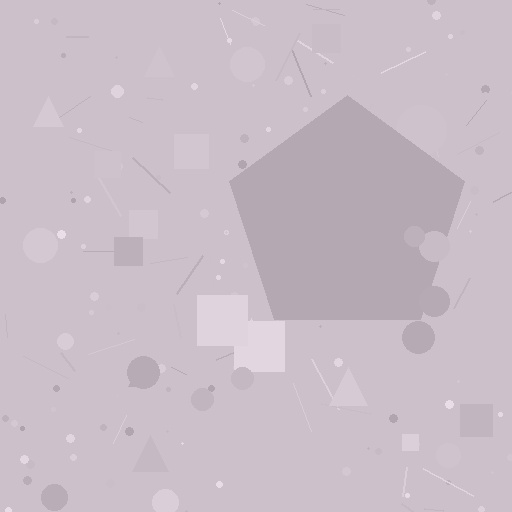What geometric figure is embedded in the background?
A pentagon is embedded in the background.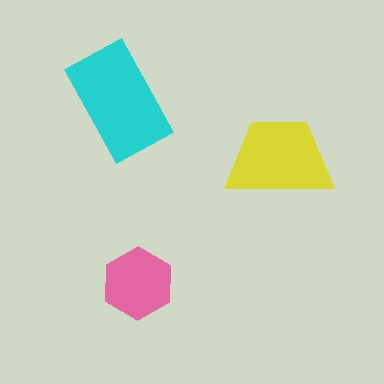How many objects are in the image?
There are 3 objects in the image.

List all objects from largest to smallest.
The cyan rectangle, the yellow trapezoid, the pink hexagon.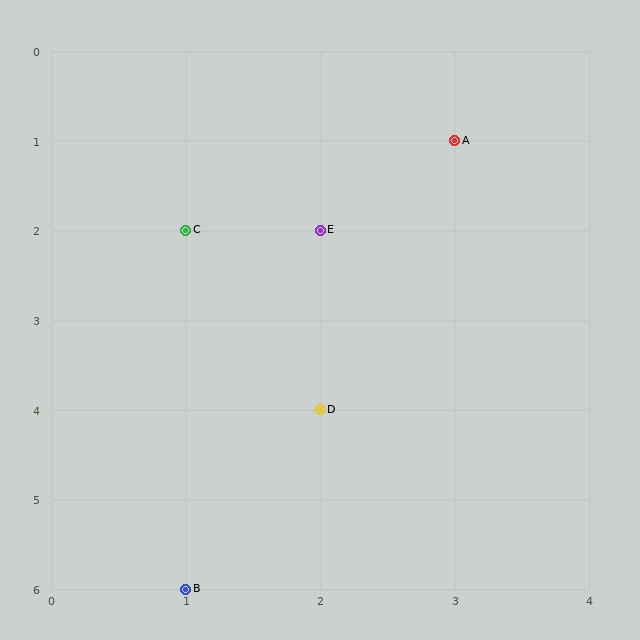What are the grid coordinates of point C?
Point C is at grid coordinates (1, 2).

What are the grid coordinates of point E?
Point E is at grid coordinates (2, 2).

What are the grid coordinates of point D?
Point D is at grid coordinates (2, 4).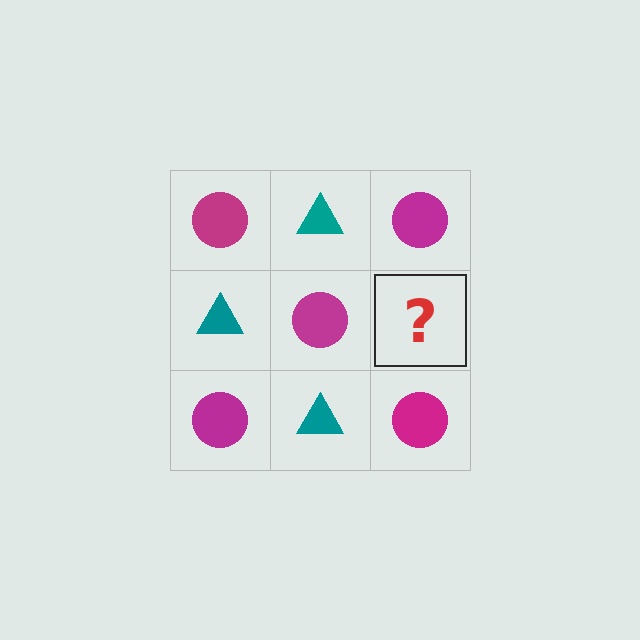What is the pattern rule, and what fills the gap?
The rule is that it alternates magenta circle and teal triangle in a checkerboard pattern. The gap should be filled with a teal triangle.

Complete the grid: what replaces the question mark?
The question mark should be replaced with a teal triangle.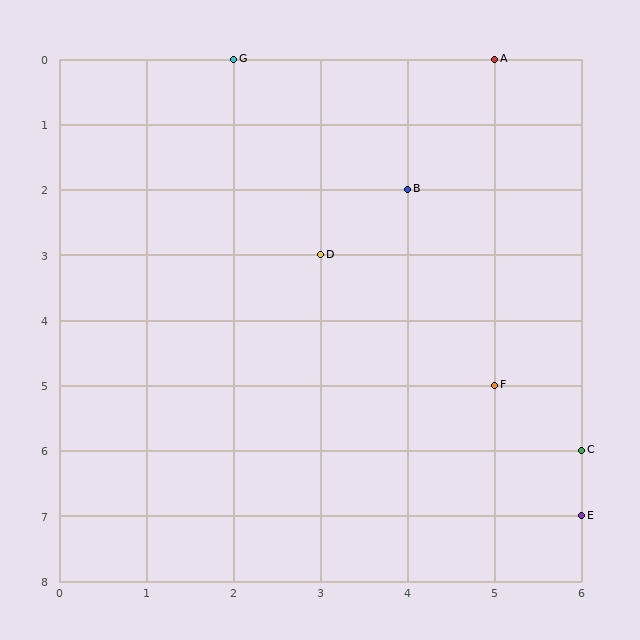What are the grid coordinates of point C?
Point C is at grid coordinates (6, 6).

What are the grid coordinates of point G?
Point G is at grid coordinates (2, 0).